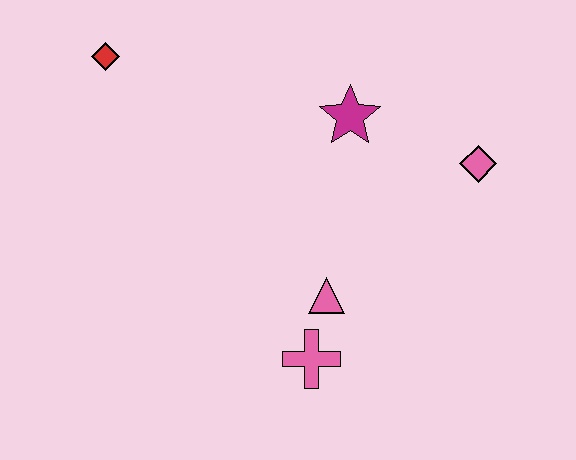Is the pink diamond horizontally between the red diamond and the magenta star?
No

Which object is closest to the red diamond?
The magenta star is closest to the red diamond.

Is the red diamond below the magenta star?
No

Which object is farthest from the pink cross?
The red diamond is farthest from the pink cross.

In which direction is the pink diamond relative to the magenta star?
The pink diamond is to the right of the magenta star.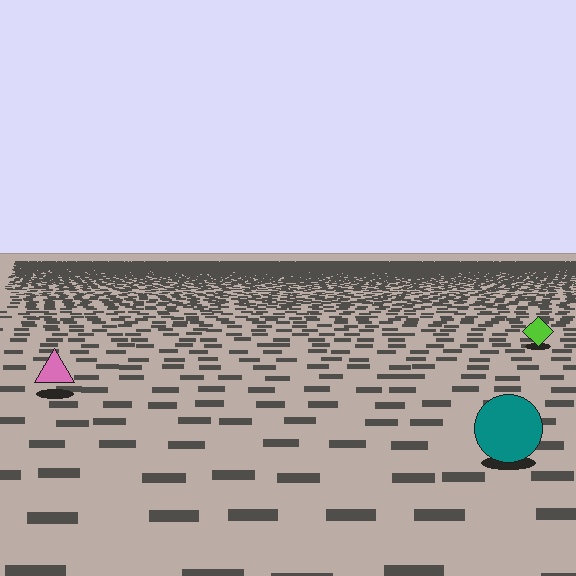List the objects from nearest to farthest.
From nearest to farthest: the teal circle, the pink triangle, the lime diamond.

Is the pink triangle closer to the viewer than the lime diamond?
Yes. The pink triangle is closer — you can tell from the texture gradient: the ground texture is coarser near it.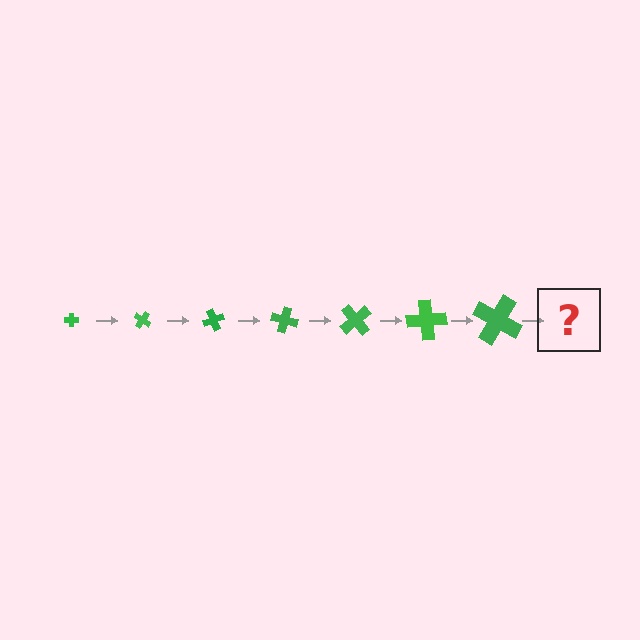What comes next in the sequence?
The next element should be a cross, larger than the previous one and rotated 245 degrees from the start.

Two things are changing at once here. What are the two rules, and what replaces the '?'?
The two rules are that the cross grows larger each step and it rotates 35 degrees each step. The '?' should be a cross, larger than the previous one and rotated 245 degrees from the start.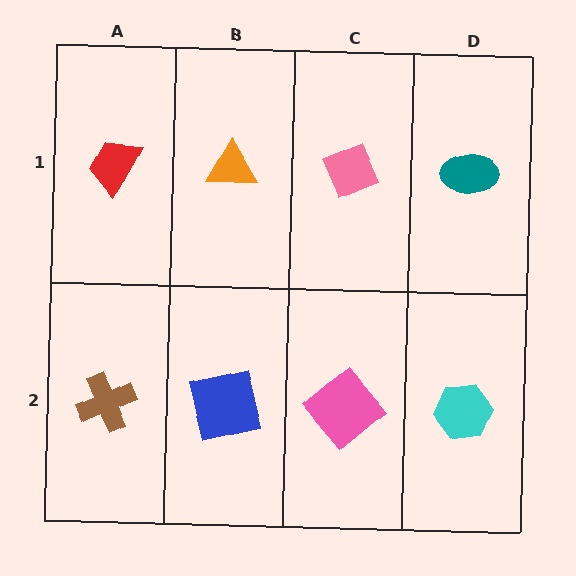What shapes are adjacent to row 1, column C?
A pink diamond (row 2, column C), an orange triangle (row 1, column B), a teal ellipse (row 1, column D).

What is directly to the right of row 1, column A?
An orange triangle.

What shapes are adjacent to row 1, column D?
A cyan hexagon (row 2, column D), a pink diamond (row 1, column C).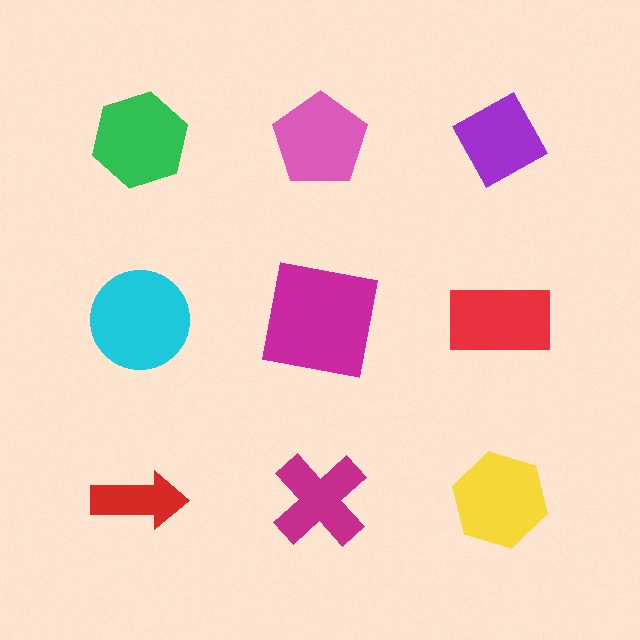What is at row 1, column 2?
A pink pentagon.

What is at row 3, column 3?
A yellow hexagon.